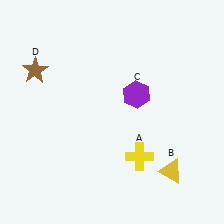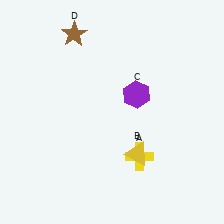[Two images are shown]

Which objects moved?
The objects that moved are: the yellow triangle (B), the brown star (D).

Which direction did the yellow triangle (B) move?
The yellow triangle (B) moved left.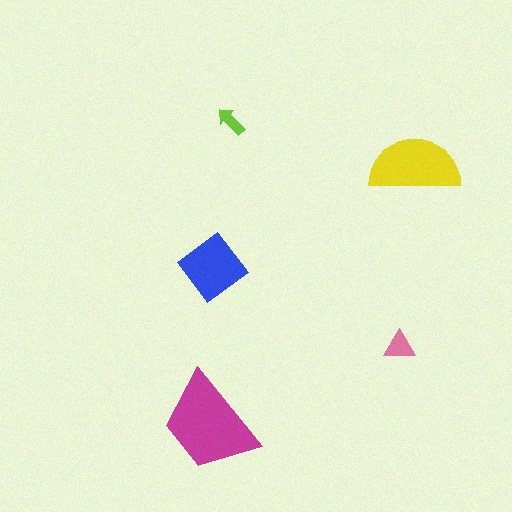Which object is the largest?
The magenta trapezoid.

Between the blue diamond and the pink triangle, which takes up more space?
The blue diamond.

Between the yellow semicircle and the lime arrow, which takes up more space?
The yellow semicircle.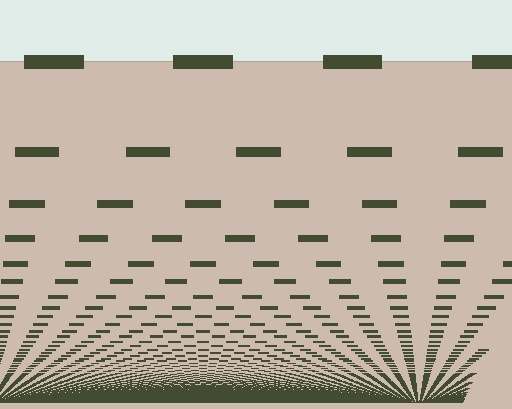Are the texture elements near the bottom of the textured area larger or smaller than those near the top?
Smaller. The gradient is inverted — elements near the bottom are smaller and denser.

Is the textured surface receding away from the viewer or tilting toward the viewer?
The surface appears to tilt toward the viewer. Texture elements get larger and sparser toward the top.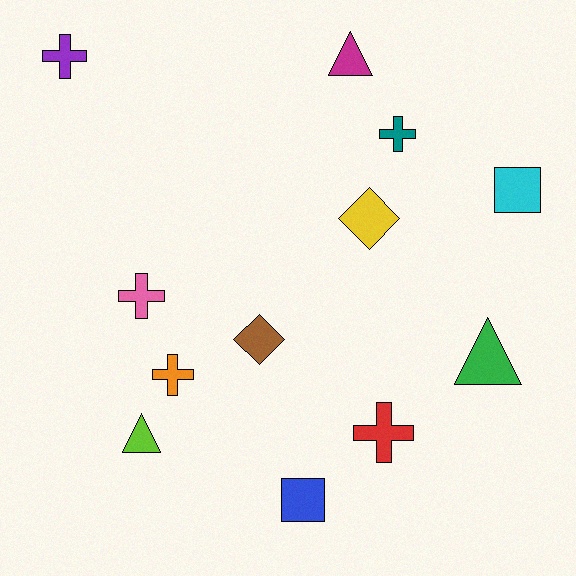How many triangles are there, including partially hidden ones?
There are 3 triangles.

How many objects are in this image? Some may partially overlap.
There are 12 objects.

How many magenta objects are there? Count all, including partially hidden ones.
There is 1 magenta object.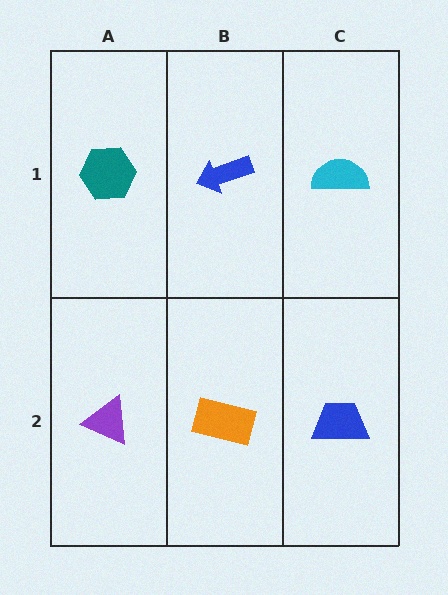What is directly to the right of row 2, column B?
A blue trapezoid.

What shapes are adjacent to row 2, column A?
A teal hexagon (row 1, column A), an orange rectangle (row 2, column B).